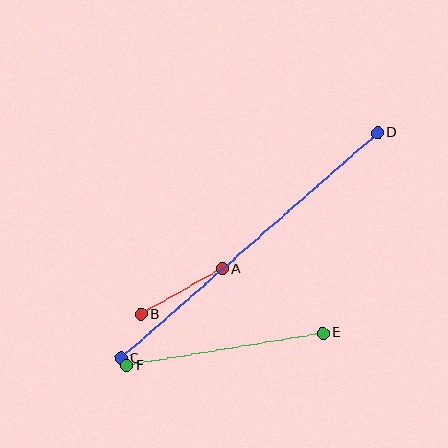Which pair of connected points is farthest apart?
Points C and D are farthest apart.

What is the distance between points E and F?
The distance is approximately 199 pixels.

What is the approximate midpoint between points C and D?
The midpoint is at approximately (249, 245) pixels.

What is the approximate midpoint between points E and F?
The midpoint is at approximately (225, 349) pixels.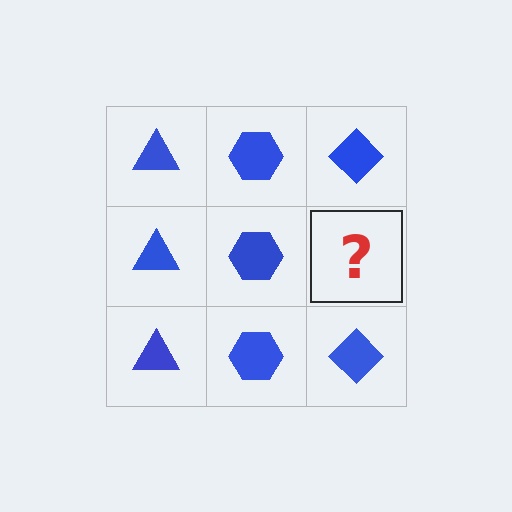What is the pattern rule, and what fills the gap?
The rule is that each column has a consistent shape. The gap should be filled with a blue diamond.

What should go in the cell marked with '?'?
The missing cell should contain a blue diamond.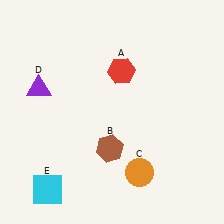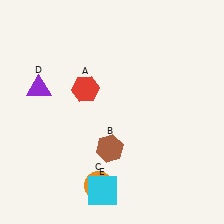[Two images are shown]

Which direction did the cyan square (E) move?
The cyan square (E) moved right.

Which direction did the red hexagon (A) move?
The red hexagon (A) moved left.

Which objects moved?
The objects that moved are: the red hexagon (A), the orange circle (C), the cyan square (E).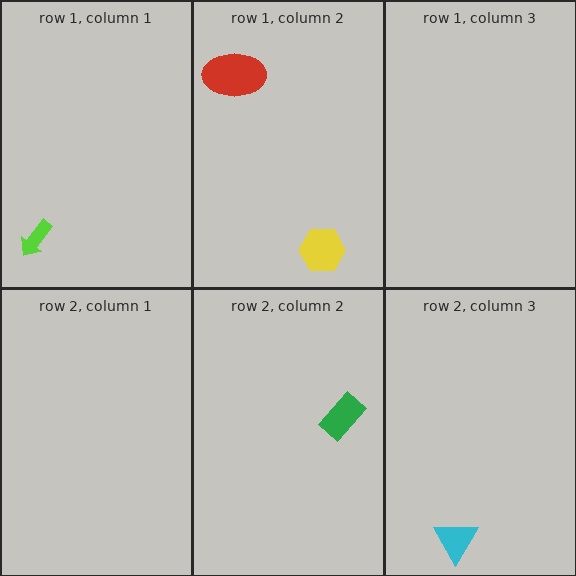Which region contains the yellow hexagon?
The row 1, column 2 region.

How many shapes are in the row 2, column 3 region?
1.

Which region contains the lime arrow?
The row 1, column 1 region.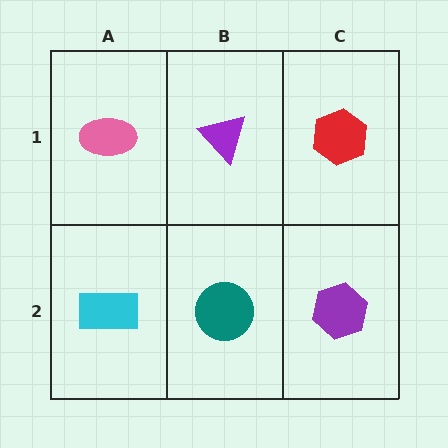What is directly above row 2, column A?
A pink ellipse.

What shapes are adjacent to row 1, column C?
A purple hexagon (row 2, column C), a purple triangle (row 1, column B).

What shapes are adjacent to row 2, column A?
A pink ellipse (row 1, column A), a teal circle (row 2, column B).